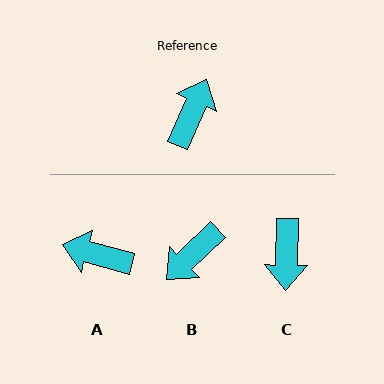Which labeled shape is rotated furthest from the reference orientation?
C, about 158 degrees away.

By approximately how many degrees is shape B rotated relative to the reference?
Approximately 157 degrees counter-clockwise.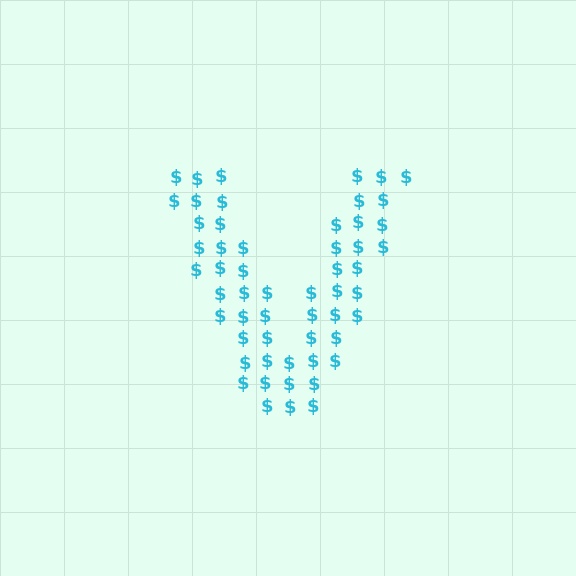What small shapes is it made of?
It is made of small dollar signs.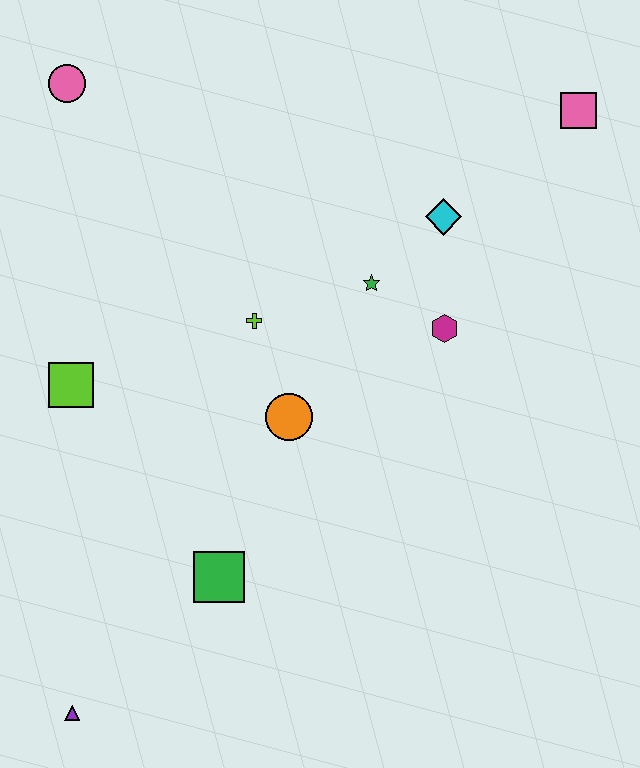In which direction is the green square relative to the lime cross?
The green square is below the lime cross.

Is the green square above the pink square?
No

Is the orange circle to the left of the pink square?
Yes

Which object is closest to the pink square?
The cyan diamond is closest to the pink square.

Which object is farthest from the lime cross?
The purple triangle is farthest from the lime cross.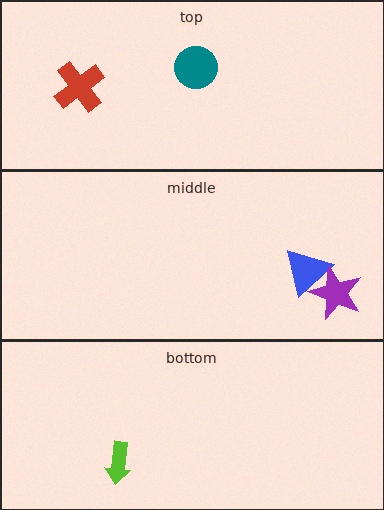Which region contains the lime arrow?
The bottom region.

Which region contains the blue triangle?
The middle region.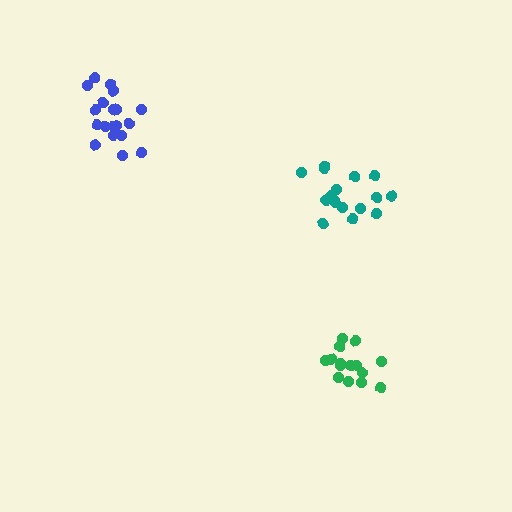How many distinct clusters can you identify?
There are 3 distinct clusters.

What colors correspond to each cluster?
The clusters are colored: teal, green, blue.